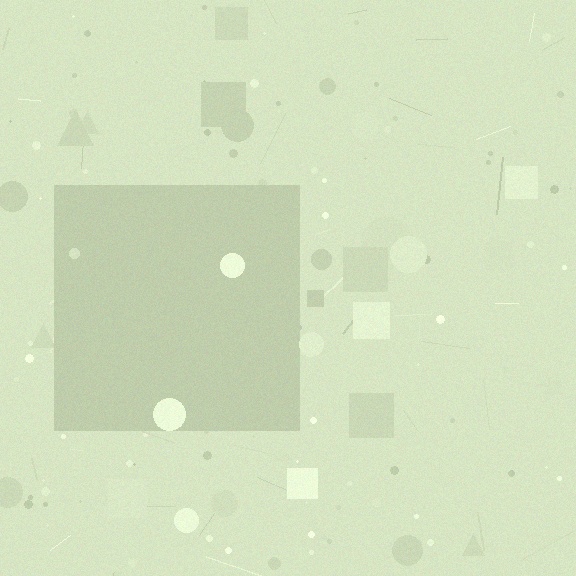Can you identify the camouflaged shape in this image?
The camouflaged shape is a square.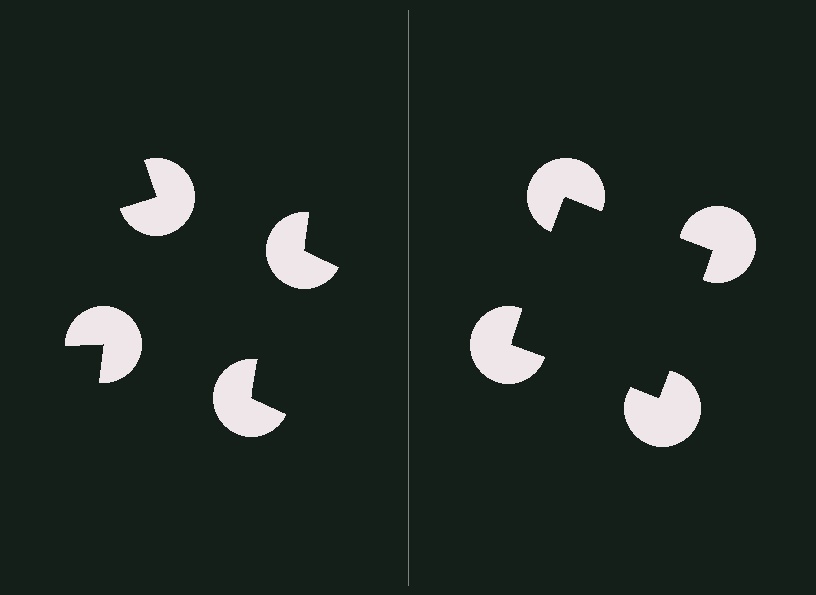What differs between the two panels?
The pac-man discs are positioned identically on both sides; only the wedge orientations differ. On the right they align to a square; on the left they are misaligned.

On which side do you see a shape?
An illusory square appears on the right side. On the left side the wedge cuts are rotated, so no coherent shape forms.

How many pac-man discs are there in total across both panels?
8 — 4 on each side.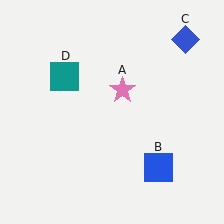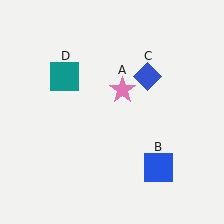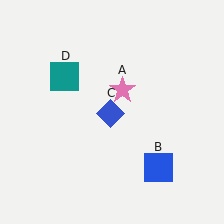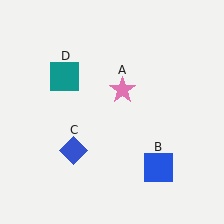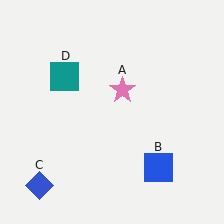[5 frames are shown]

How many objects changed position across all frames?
1 object changed position: blue diamond (object C).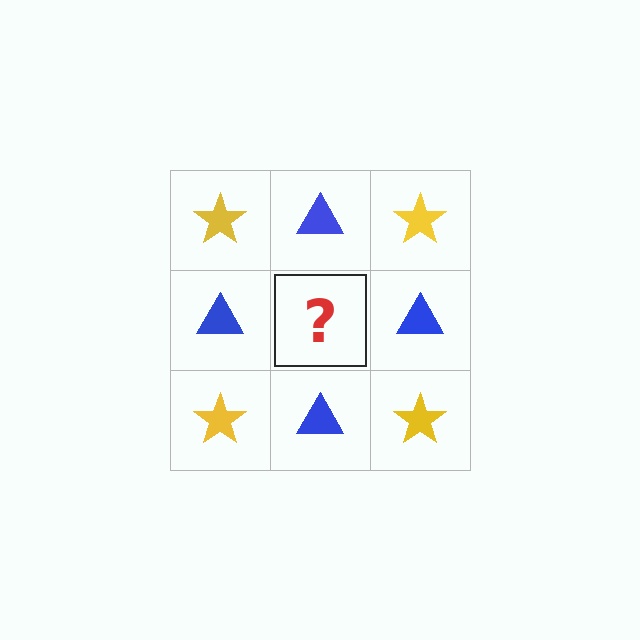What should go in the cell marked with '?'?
The missing cell should contain a yellow star.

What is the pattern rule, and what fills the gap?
The rule is that it alternates yellow star and blue triangle in a checkerboard pattern. The gap should be filled with a yellow star.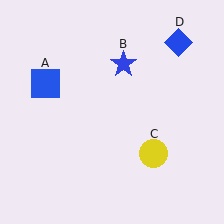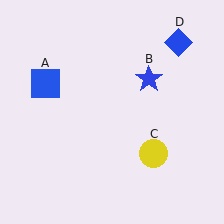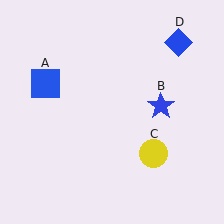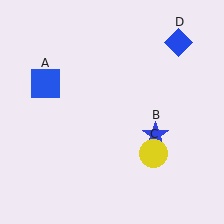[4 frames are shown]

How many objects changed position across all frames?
1 object changed position: blue star (object B).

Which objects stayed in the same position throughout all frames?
Blue square (object A) and yellow circle (object C) and blue diamond (object D) remained stationary.